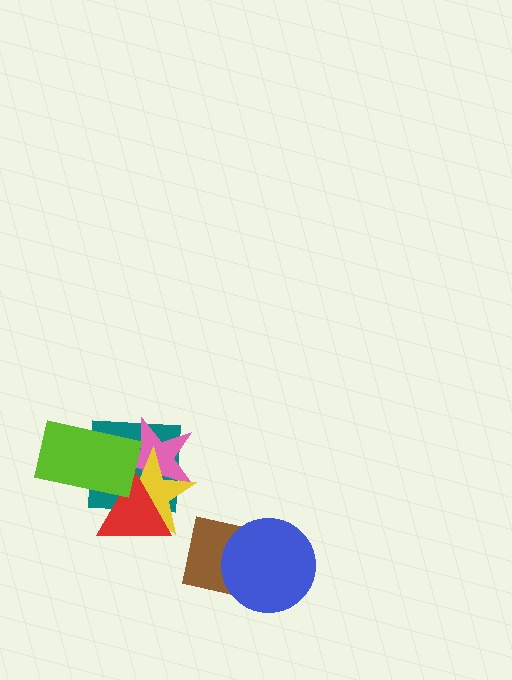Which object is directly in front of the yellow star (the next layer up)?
The red triangle is directly in front of the yellow star.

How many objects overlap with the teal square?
4 objects overlap with the teal square.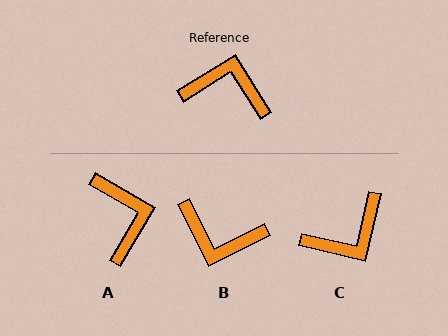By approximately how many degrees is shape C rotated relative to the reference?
Approximately 135 degrees clockwise.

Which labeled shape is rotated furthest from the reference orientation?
B, about 175 degrees away.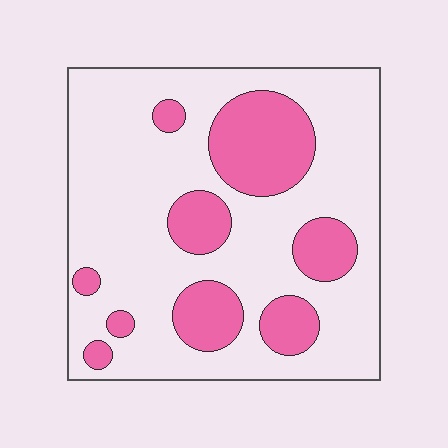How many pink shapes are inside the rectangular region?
9.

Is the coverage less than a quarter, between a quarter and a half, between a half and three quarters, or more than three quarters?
Between a quarter and a half.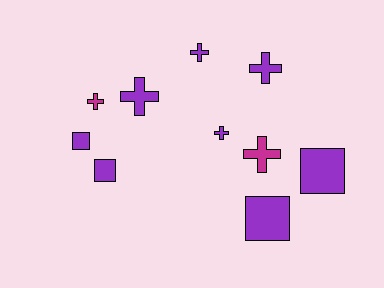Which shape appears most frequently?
Cross, with 6 objects.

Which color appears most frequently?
Purple, with 8 objects.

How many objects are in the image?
There are 10 objects.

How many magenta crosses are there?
There are 2 magenta crosses.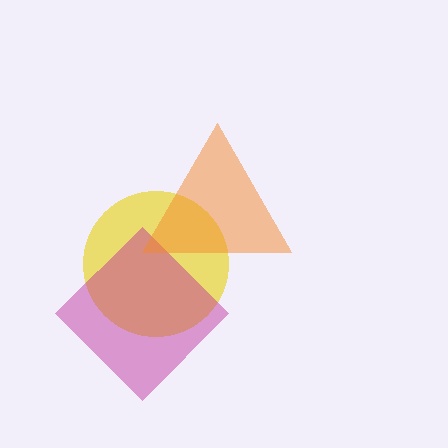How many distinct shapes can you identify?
There are 3 distinct shapes: a yellow circle, a magenta diamond, an orange triangle.